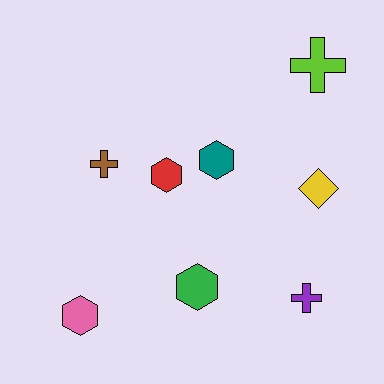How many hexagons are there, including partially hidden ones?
There are 4 hexagons.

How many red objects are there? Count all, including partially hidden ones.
There is 1 red object.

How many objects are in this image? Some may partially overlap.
There are 8 objects.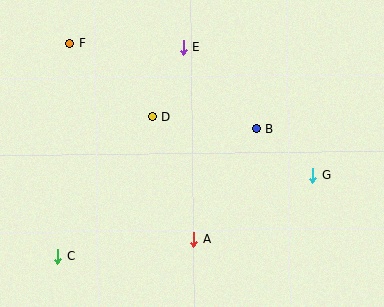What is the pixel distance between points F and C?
The distance between F and C is 213 pixels.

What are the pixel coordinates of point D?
Point D is at (152, 117).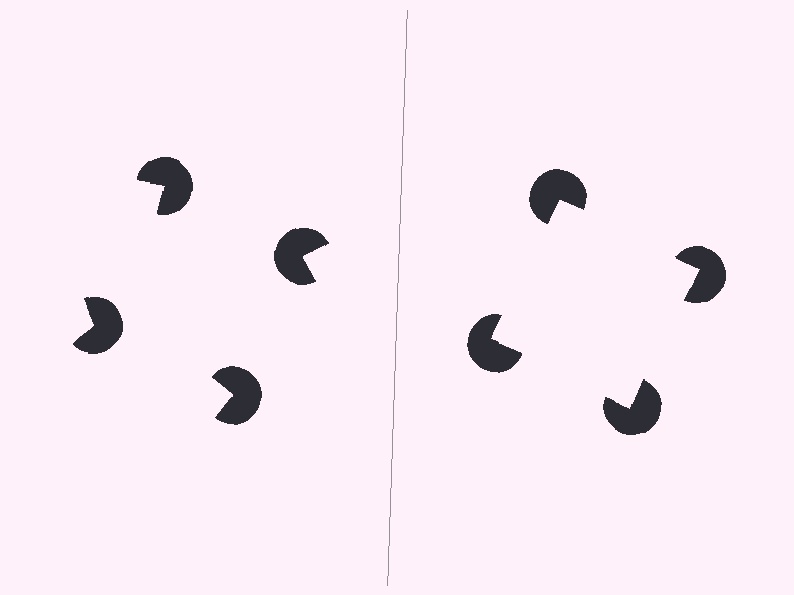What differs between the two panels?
The pac-man discs are positioned identically on both sides; only the wedge orientations differ. On the right they align to a square; on the left they are misaligned.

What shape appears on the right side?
An illusory square.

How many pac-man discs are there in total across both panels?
8 — 4 on each side.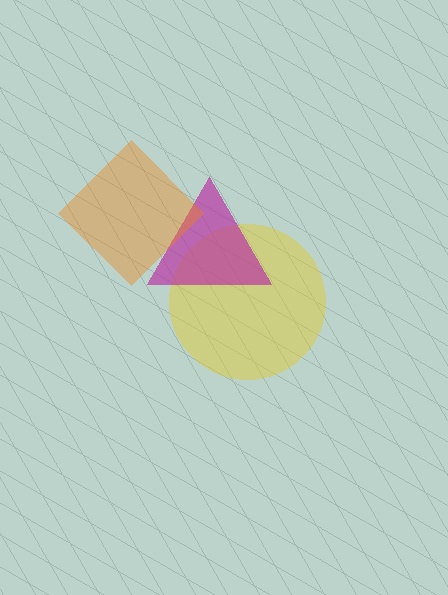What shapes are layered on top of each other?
The layered shapes are: a yellow circle, a magenta triangle, an orange diamond.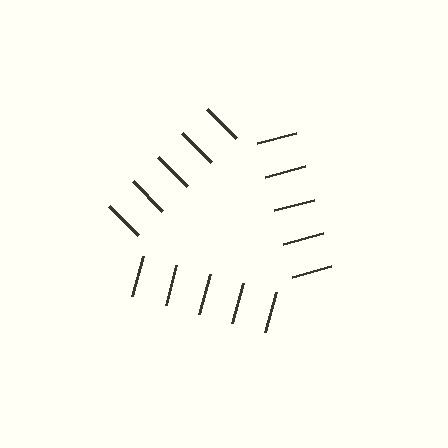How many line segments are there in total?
15 — 5 along each of the 3 edges.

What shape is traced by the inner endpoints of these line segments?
An illusory triangle — the line segments terminate on its edges but no continuous stroke is drawn.